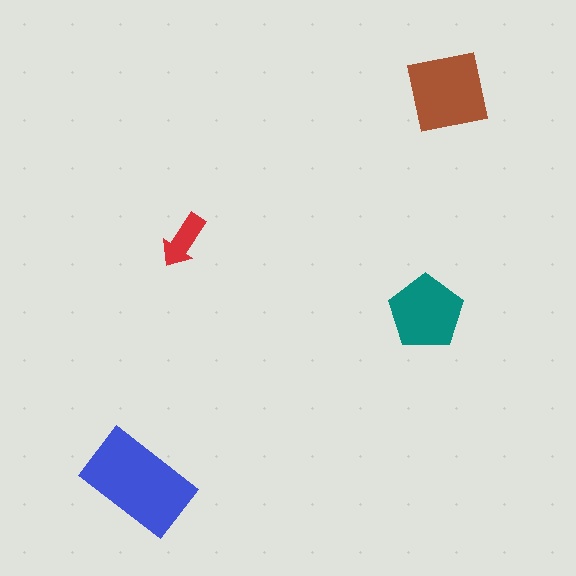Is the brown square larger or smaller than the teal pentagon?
Larger.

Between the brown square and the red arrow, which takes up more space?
The brown square.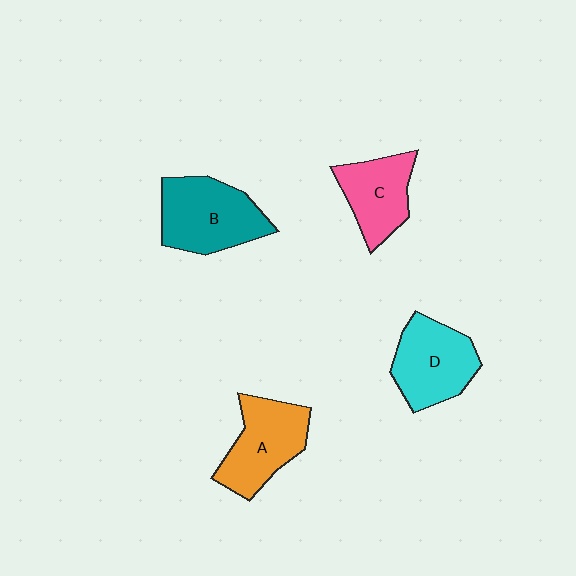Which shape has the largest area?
Shape B (teal).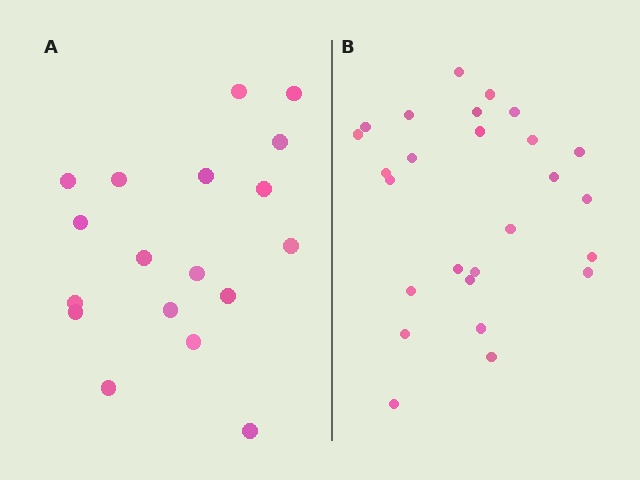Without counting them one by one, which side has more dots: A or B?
Region B (the right region) has more dots.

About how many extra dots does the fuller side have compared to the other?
Region B has roughly 8 or so more dots than region A.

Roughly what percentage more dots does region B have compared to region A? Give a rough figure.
About 45% more.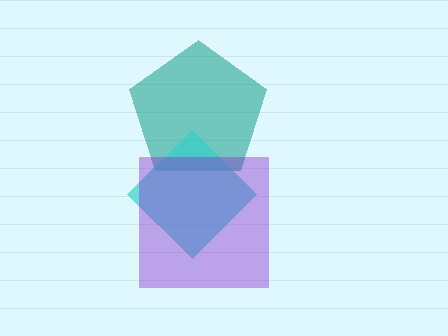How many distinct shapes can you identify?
There are 3 distinct shapes: a teal pentagon, a cyan diamond, a purple square.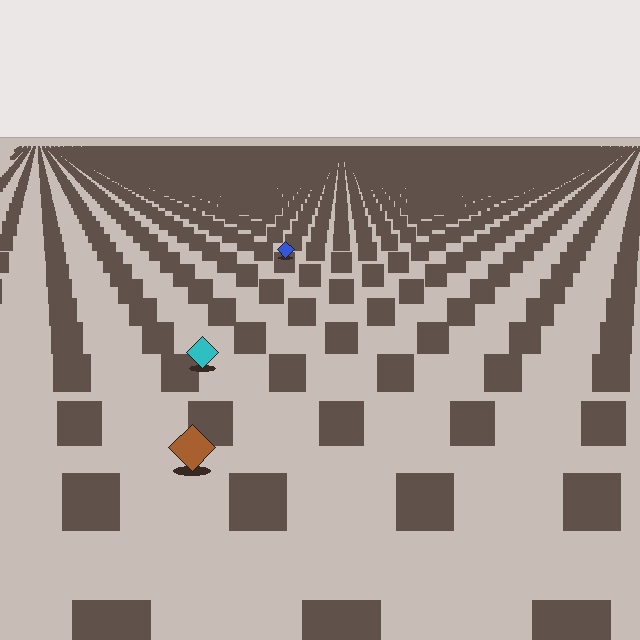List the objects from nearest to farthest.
From nearest to farthest: the brown diamond, the cyan diamond, the blue diamond.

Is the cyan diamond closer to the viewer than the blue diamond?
Yes. The cyan diamond is closer — you can tell from the texture gradient: the ground texture is coarser near it.